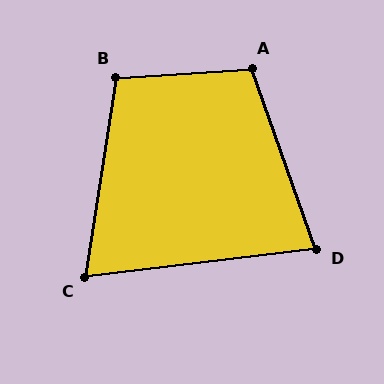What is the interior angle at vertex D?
Approximately 77 degrees (acute).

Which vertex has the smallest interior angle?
C, at approximately 74 degrees.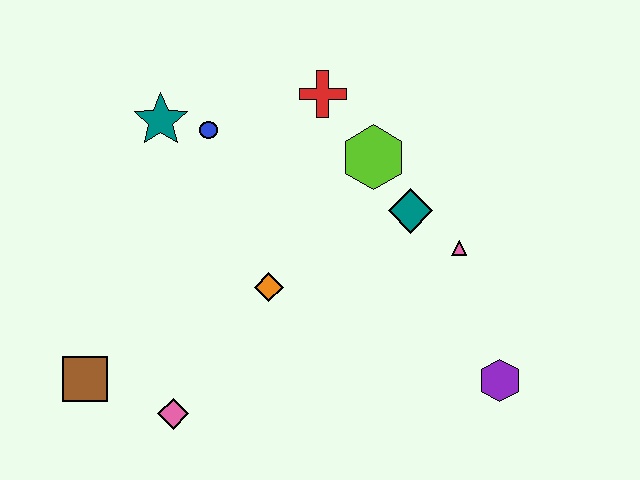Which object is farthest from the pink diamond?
The red cross is farthest from the pink diamond.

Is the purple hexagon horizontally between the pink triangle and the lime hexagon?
No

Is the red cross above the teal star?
Yes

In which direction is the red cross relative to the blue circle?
The red cross is to the right of the blue circle.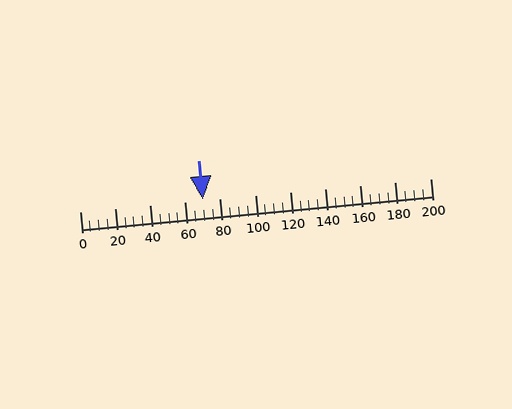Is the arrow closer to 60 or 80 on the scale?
The arrow is closer to 80.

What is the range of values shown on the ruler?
The ruler shows values from 0 to 200.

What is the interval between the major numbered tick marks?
The major tick marks are spaced 20 units apart.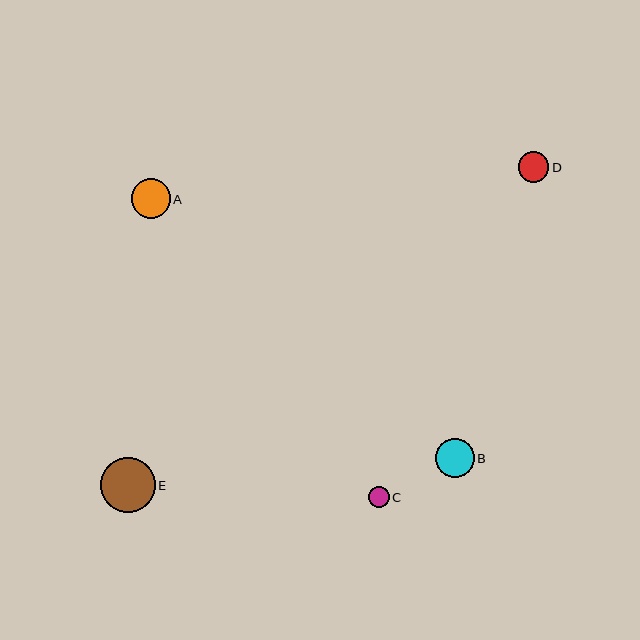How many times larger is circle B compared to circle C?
Circle B is approximately 1.8 times the size of circle C.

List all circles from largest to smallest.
From largest to smallest: E, A, B, D, C.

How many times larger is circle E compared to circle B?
Circle E is approximately 1.4 times the size of circle B.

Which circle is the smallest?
Circle C is the smallest with a size of approximately 21 pixels.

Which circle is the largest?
Circle E is the largest with a size of approximately 54 pixels.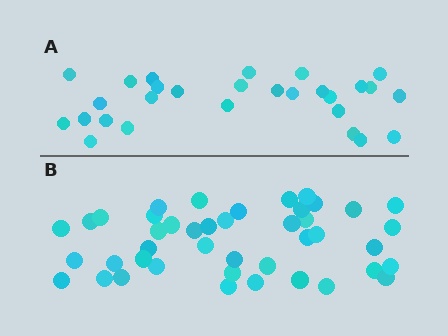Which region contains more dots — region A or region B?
Region B (the bottom region) has more dots.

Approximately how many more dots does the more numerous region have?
Region B has approximately 15 more dots than region A.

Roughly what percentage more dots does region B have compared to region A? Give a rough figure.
About 55% more.